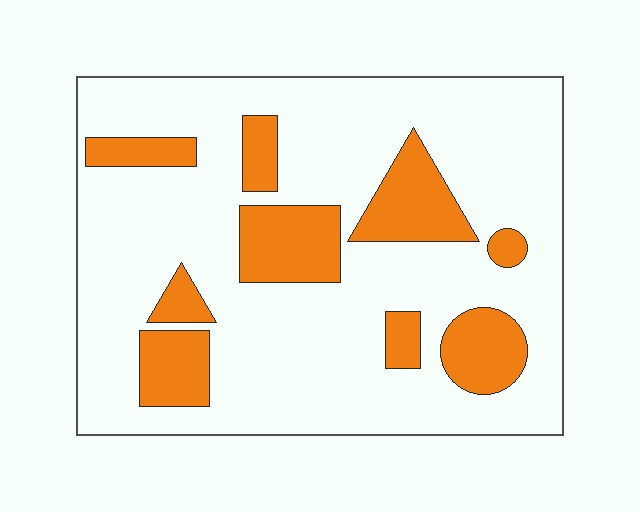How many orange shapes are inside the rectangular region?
9.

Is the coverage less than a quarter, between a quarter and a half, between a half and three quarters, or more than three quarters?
Less than a quarter.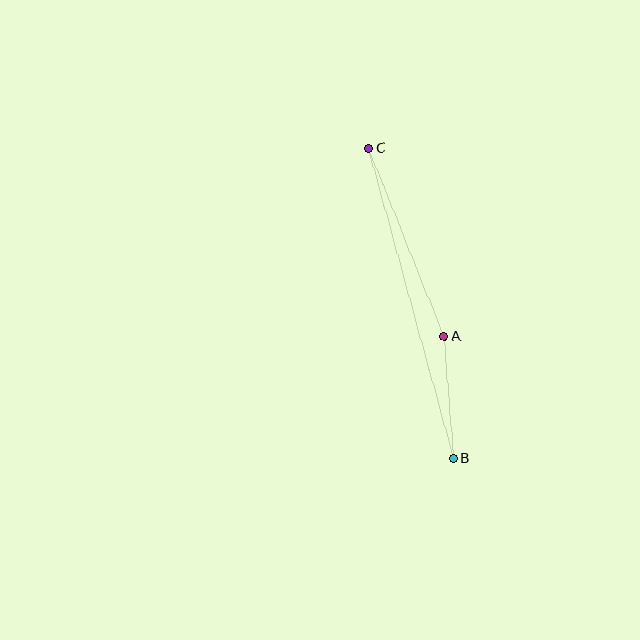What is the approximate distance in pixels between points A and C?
The distance between A and C is approximately 203 pixels.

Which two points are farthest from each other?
Points B and C are farthest from each other.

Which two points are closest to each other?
Points A and B are closest to each other.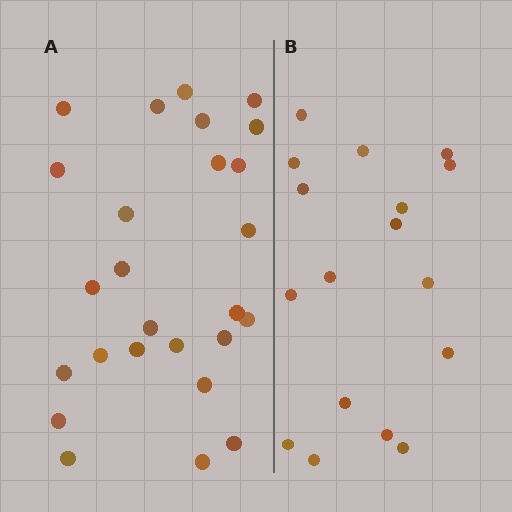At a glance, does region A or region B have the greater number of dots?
Region A (the left region) has more dots.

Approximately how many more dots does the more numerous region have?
Region A has roughly 8 or so more dots than region B.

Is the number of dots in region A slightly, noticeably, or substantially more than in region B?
Region A has substantially more. The ratio is roughly 1.5 to 1.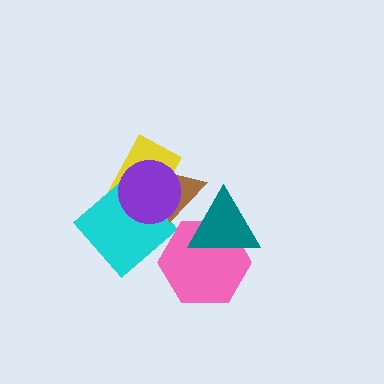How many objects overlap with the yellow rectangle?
3 objects overlap with the yellow rectangle.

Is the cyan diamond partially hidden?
Yes, it is partially covered by another shape.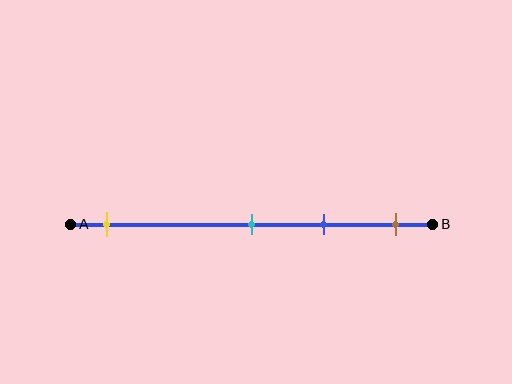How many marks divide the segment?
There are 4 marks dividing the segment.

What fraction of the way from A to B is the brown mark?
The brown mark is approximately 90% (0.9) of the way from A to B.